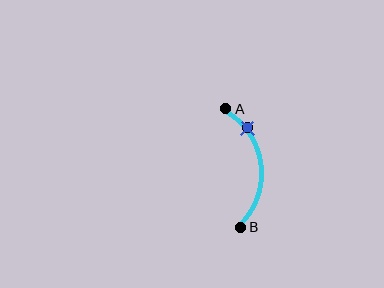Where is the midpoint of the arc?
The arc midpoint is the point on the curve farthest from the straight line joining A and B. It sits to the right of that line.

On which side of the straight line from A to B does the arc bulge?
The arc bulges to the right of the straight line connecting A and B.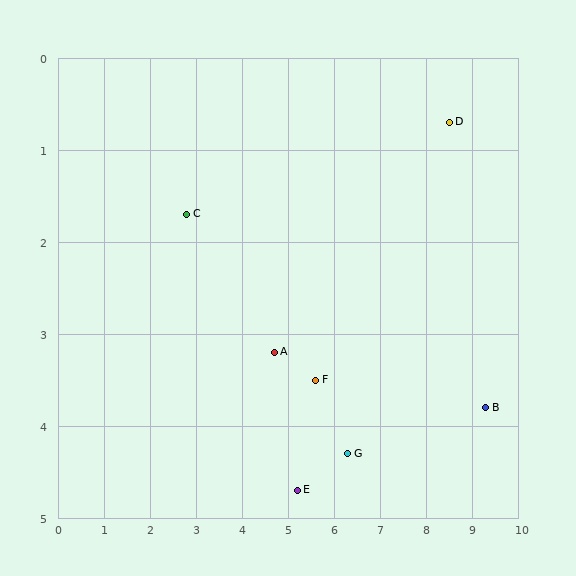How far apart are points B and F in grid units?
Points B and F are about 3.7 grid units apart.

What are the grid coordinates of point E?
Point E is at approximately (5.2, 4.7).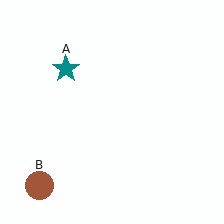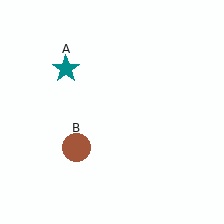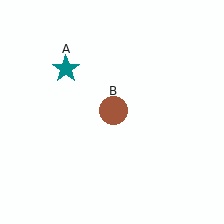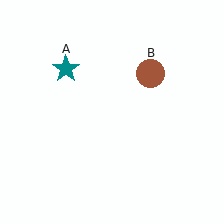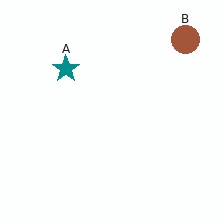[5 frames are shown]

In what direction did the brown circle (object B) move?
The brown circle (object B) moved up and to the right.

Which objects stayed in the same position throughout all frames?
Teal star (object A) remained stationary.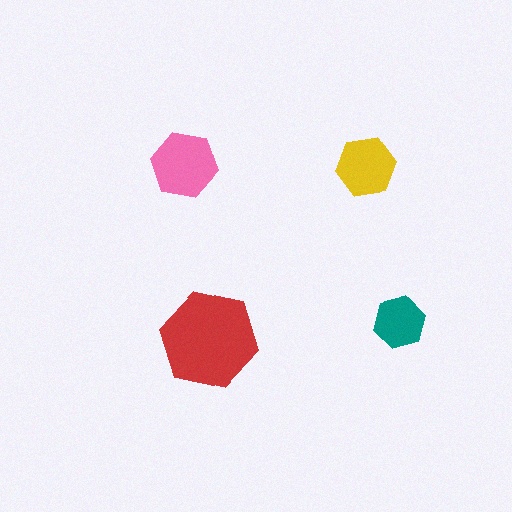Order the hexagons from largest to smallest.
the red one, the pink one, the yellow one, the teal one.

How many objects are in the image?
There are 4 objects in the image.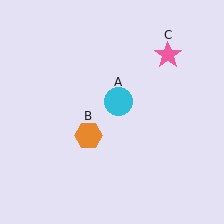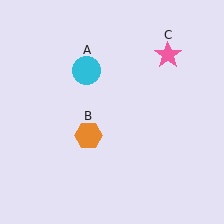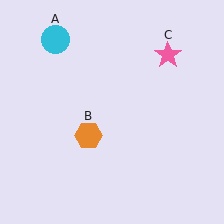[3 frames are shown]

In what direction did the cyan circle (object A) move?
The cyan circle (object A) moved up and to the left.